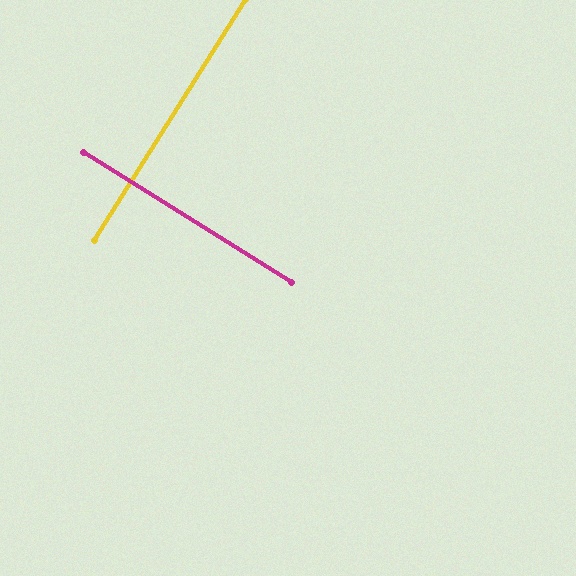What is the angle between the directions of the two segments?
Approximately 90 degrees.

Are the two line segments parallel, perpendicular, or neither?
Perpendicular — they meet at approximately 90°.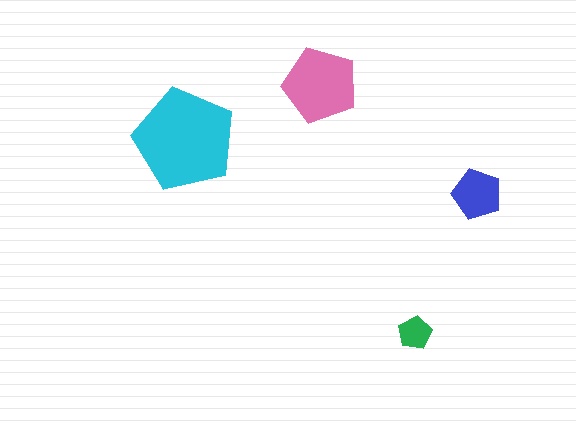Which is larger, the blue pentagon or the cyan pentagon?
The cyan one.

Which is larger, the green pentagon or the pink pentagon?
The pink one.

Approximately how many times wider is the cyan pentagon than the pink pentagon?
About 1.5 times wider.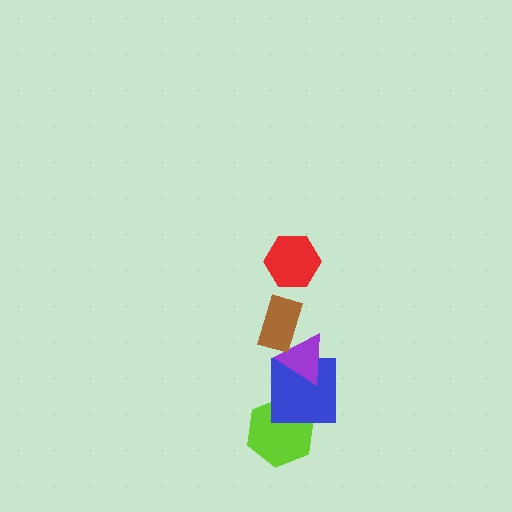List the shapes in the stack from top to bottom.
From top to bottom: the red hexagon, the brown rectangle, the purple triangle, the blue square, the lime hexagon.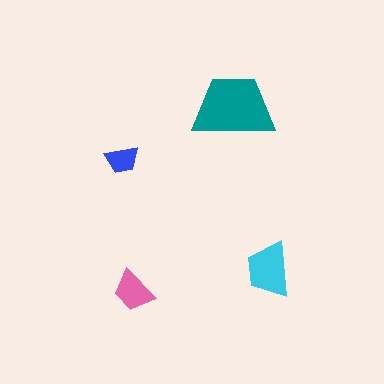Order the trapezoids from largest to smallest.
the teal one, the cyan one, the pink one, the blue one.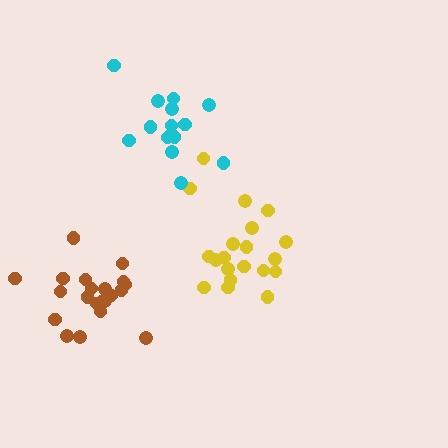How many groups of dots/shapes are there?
There are 3 groups.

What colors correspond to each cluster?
The clusters are colored: yellow, cyan, brown.